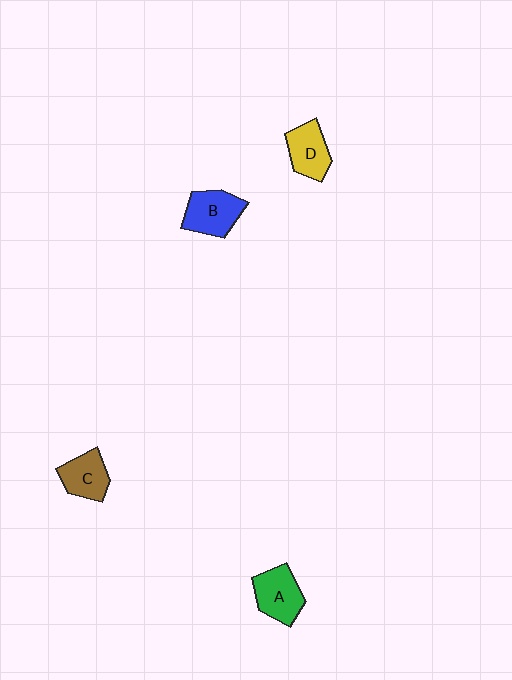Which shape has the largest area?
Shape B (blue).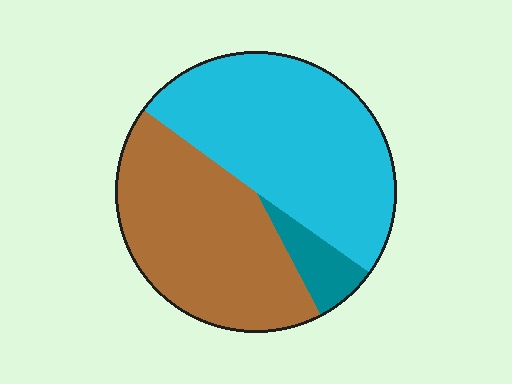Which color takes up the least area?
Teal, at roughly 5%.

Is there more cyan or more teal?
Cyan.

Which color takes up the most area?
Cyan, at roughly 50%.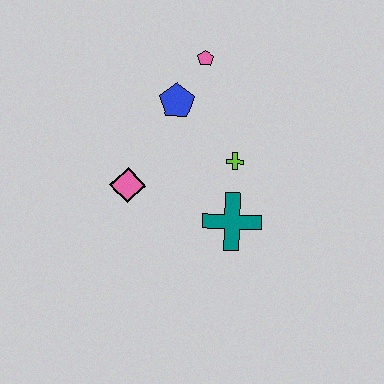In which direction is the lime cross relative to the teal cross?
The lime cross is above the teal cross.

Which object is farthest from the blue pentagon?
The teal cross is farthest from the blue pentagon.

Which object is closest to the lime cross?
The teal cross is closest to the lime cross.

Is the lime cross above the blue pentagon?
No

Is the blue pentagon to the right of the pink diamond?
Yes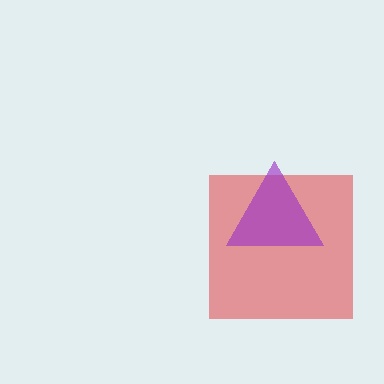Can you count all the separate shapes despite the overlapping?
Yes, there are 2 separate shapes.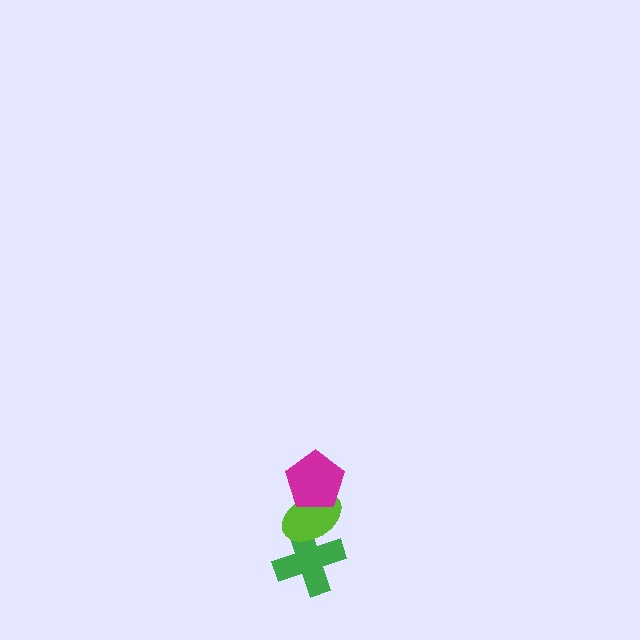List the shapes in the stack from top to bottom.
From top to bottom: the magenta pentagon, the lime ellipse, the green cross.